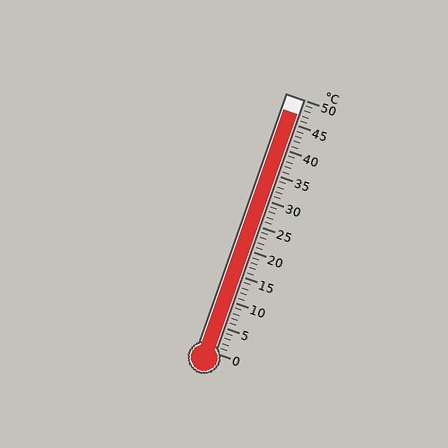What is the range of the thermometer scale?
The thermometer scale ranges from 0°C to 50°C.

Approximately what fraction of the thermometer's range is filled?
The thermometer is filled to approximately 95% of its range.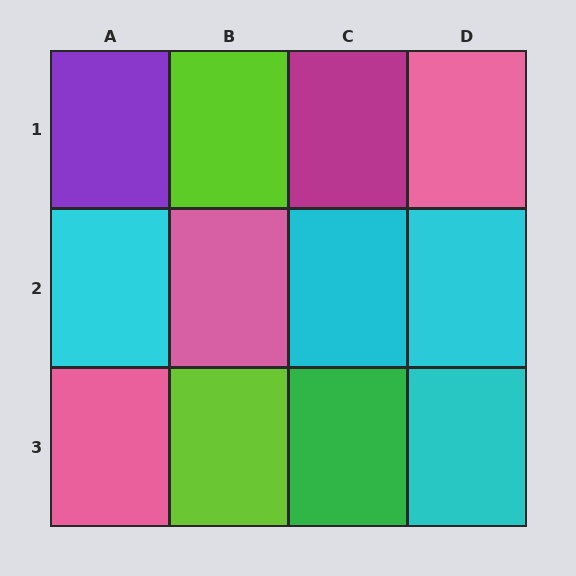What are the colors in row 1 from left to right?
Purple, lime, magenta, pink.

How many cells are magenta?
1 cell is magenta.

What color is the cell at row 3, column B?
Lime.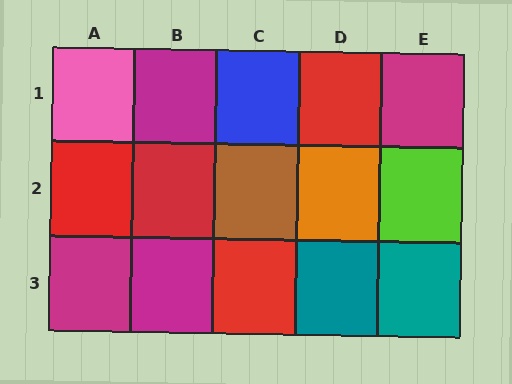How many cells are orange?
1 cell is orange.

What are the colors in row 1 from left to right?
Pink, magenta, blue, red, magenta.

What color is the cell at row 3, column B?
Magenta.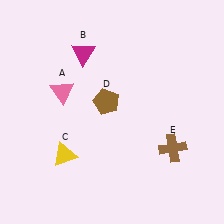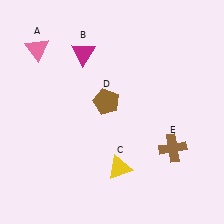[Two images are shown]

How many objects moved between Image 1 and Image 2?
2 objects moved between the two images.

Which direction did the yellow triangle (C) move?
The yellow triangle (C) moved right.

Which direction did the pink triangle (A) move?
The pink triangle (A) moved up.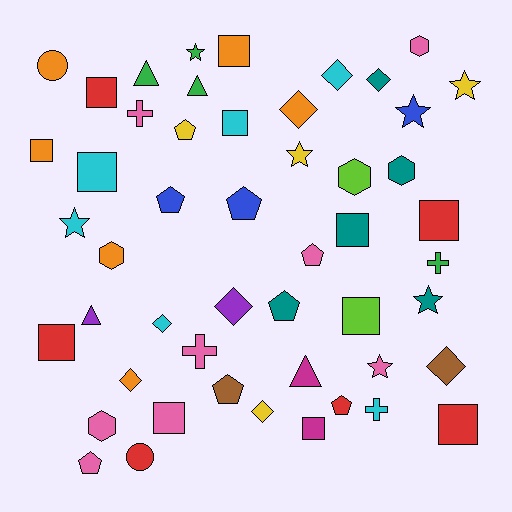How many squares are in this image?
There are 12 squares.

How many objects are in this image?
There are 50 objects.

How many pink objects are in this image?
There are 8 pink objects.